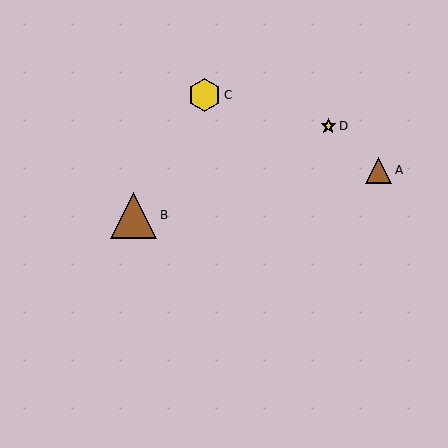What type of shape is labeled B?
Shape B is a brown triangle.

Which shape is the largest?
The brown triangle (labeled B) is the largest.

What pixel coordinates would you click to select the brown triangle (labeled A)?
Click at (379, 170) to select the brown triangle A.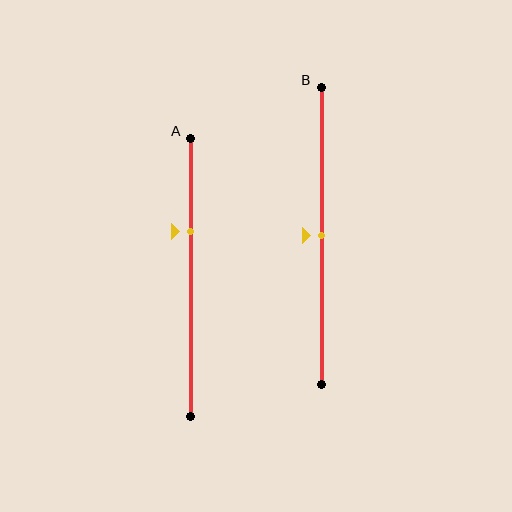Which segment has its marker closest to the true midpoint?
Segment B has its marker closest to the true midpoint.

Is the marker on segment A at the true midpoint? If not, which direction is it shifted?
No, the marker on segment A is shifted upward by about 17% of the segment length.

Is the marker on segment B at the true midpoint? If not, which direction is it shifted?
Yes, the marker on segment B is at the true midpoint.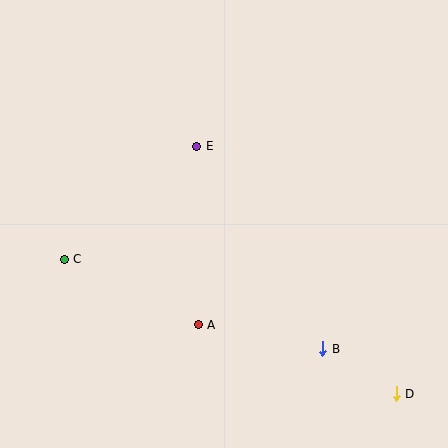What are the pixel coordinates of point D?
Point D is at (396, 394).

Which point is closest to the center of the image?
Point E at (197, 146) is closest to the center.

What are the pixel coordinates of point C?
Point C is at (64, 259).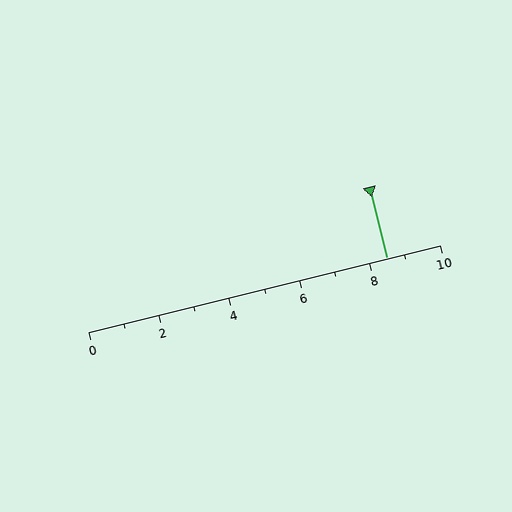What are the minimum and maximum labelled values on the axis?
The axis runs from 0 to 10.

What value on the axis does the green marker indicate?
The marker indicates approximately 8.5.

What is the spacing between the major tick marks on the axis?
The major ticks are spaced 2 apart.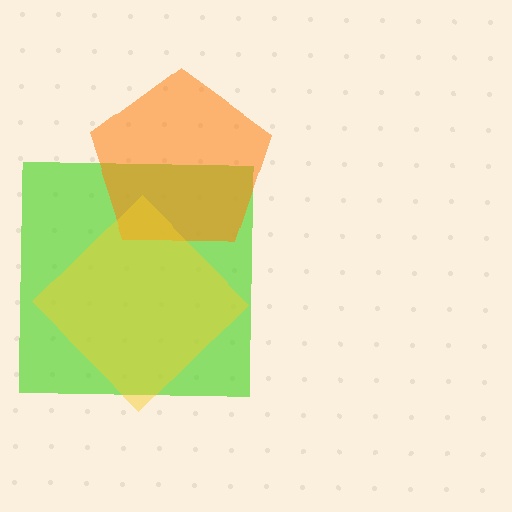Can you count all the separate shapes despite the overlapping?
Yes, there are 3 separate shapes.